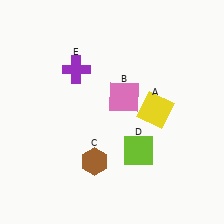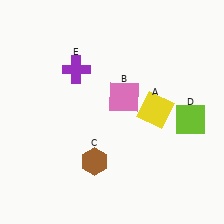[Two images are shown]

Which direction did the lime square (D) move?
The lime square (D) moved right.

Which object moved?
The lime square (D) moved right.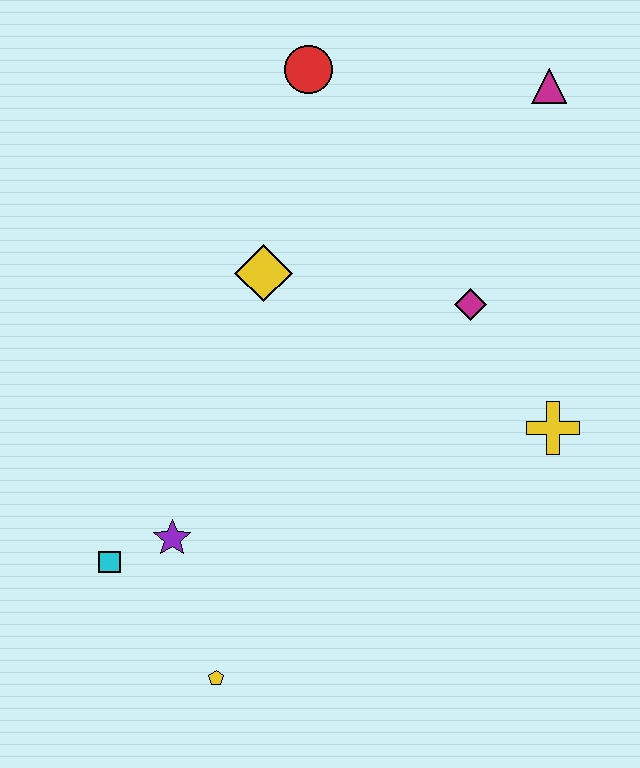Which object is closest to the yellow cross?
The magenta diamond is closest to the yellow cross.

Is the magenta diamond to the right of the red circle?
Yes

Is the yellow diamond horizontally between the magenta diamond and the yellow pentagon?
Yes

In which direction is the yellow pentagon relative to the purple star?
The yellow pentagon is below the purple star.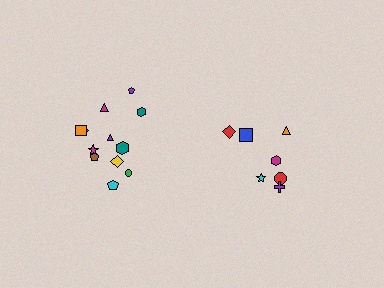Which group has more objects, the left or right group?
The left group.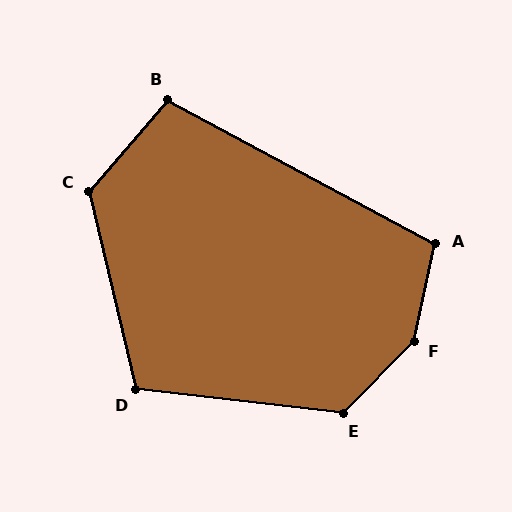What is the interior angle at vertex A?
Approximately 106 degrees (obtuse).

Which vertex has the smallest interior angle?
B, at approximately 103 degrees.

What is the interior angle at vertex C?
Approximately 126 degrees (obtuse).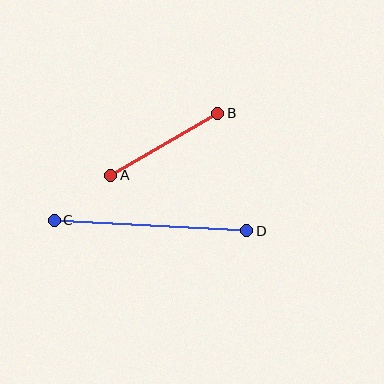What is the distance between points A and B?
The distance is approximately 124 pixels.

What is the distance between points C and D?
The distance is approximately 193 pixels.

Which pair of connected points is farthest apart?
Points C and D are farthest apart.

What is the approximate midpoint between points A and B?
The midpoint is at approximately (164, 144) pixels.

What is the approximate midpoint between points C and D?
The midpoint is at approximately (150, 225) pixels.